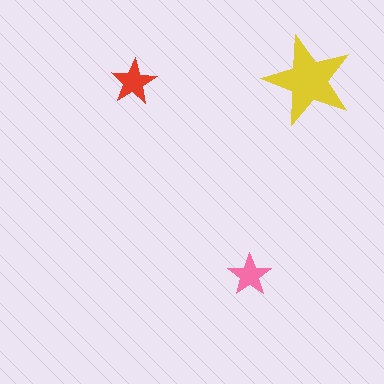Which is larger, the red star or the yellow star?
The yellow one.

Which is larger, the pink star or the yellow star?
The yellow one.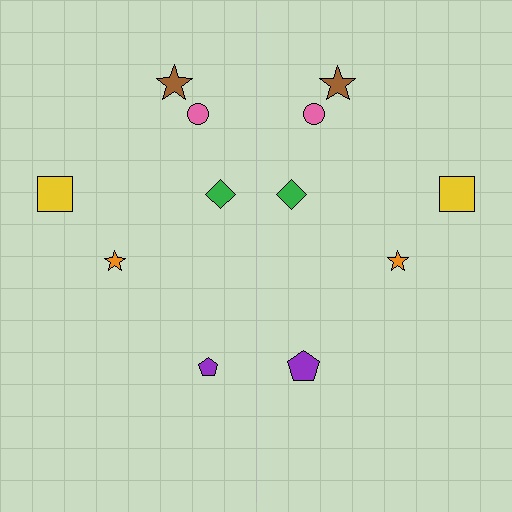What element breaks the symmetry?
The purple pentagon on the right side has a different size than its mirror counterpart.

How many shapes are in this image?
There are 12 shapes in this image.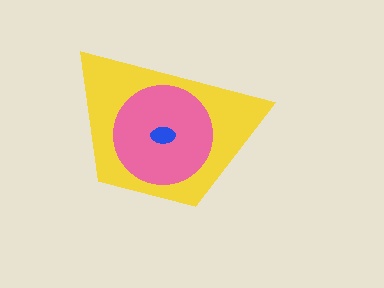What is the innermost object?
The blue ellipse.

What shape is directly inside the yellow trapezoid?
The pink circle.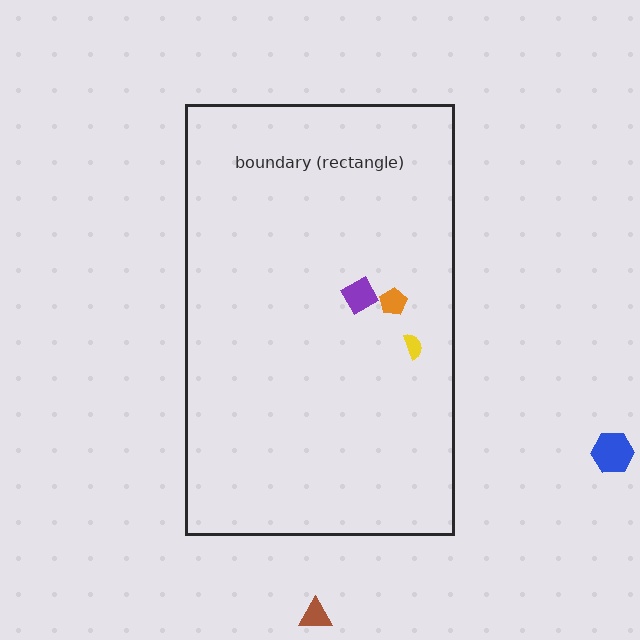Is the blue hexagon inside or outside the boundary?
Outside.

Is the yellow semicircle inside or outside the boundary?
Inside.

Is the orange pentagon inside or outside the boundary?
Inside.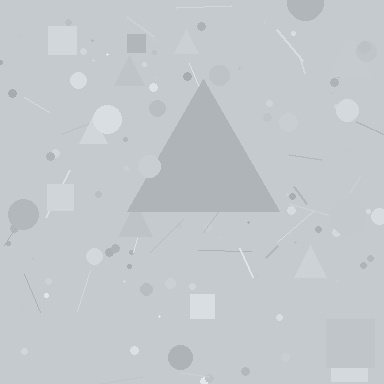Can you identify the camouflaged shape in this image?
The camouflaged shape is a triangle.